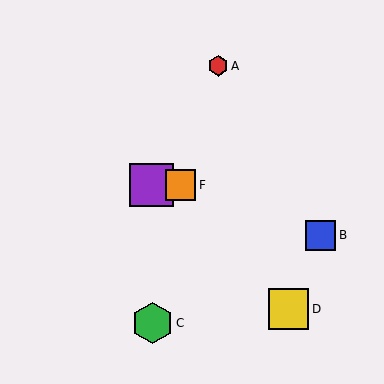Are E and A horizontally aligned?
No, E is at y≈185 and A is at y≈66.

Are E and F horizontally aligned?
Yes, both are at y≈185.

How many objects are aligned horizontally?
2 objects (E, F) are aligned horizontally.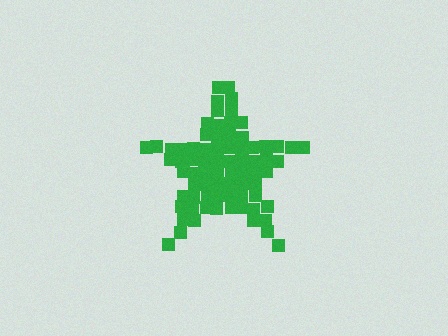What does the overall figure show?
The overall figure shows a star.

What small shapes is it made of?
It is made of small squares.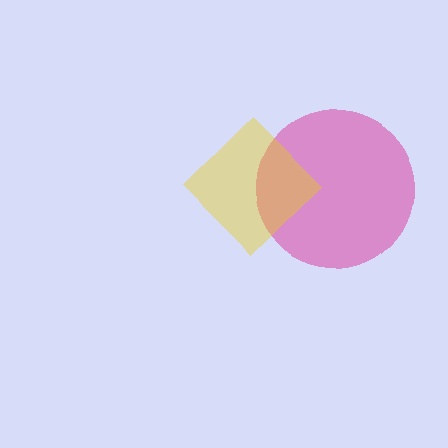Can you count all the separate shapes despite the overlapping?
Yes, there are 2 separate shapes.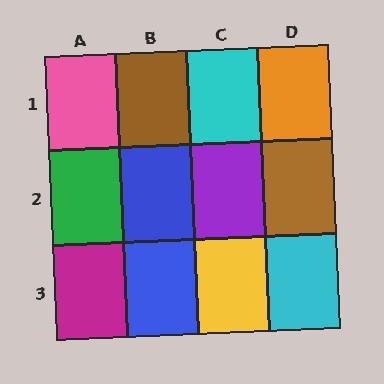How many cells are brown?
2 cells are brown.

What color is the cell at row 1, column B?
Brown.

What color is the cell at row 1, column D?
Orange.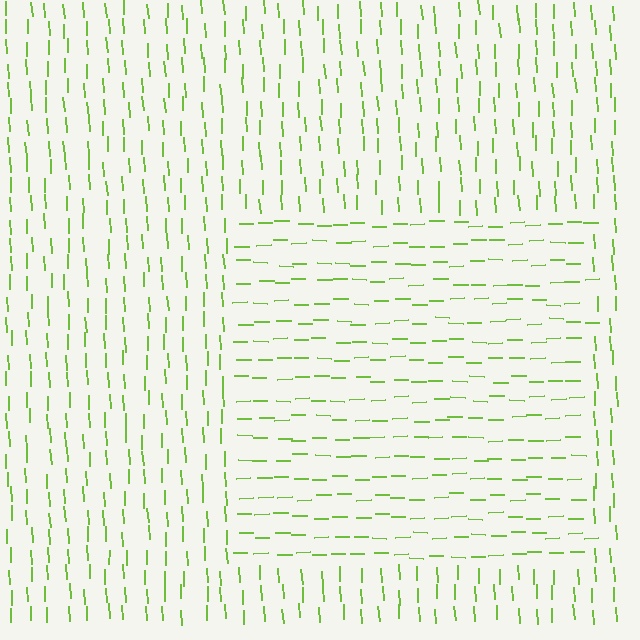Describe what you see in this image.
The image is filled with small lime line segments. A rectangle region in the image has lines oriented differently from the surrounding lines, creating a visible texture boundary.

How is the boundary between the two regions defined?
The boundary is defined purely by a change in line orientation (approximately 88 degrees difference). All lines are the same color and thickness.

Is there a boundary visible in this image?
Yes, there is a texture boundary formed by a change in line orientation.